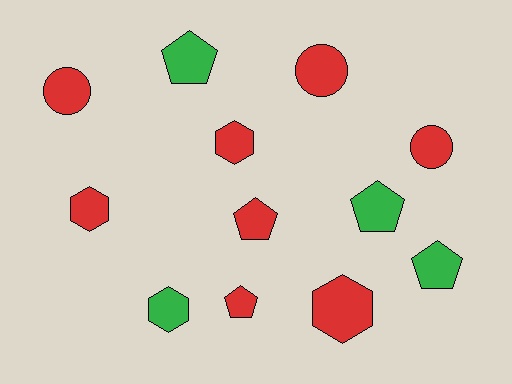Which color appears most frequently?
Red, with 8 objects.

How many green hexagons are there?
There is 1 green hexagon.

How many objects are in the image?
There are 12 objects.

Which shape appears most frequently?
Pentagon, with 5 objects.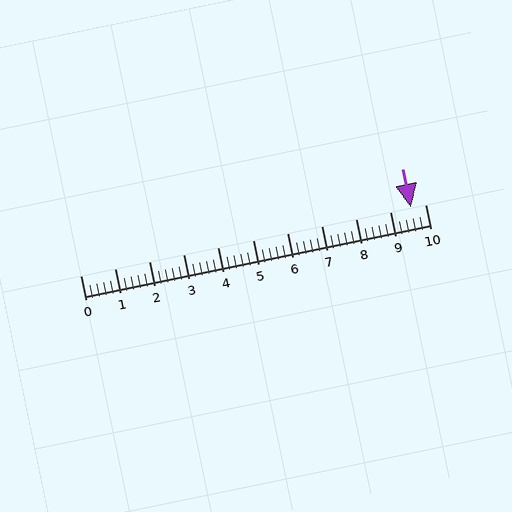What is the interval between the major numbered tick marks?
The major tick marks are spaced 1 units apart.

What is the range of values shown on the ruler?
The ruler shows values from 0 to 10.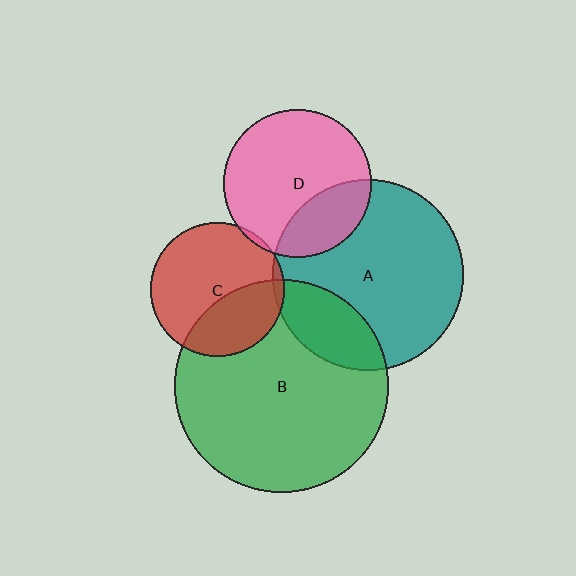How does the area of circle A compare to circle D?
Approximately 1.7 times.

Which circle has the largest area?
Circle B (green).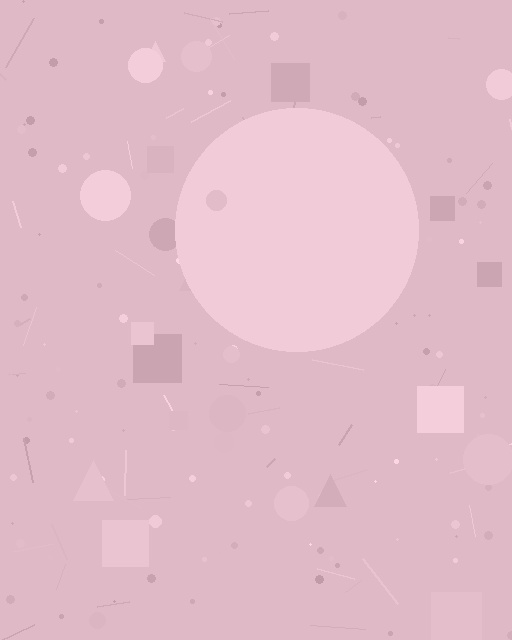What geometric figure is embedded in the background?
A circle is embedded in the background.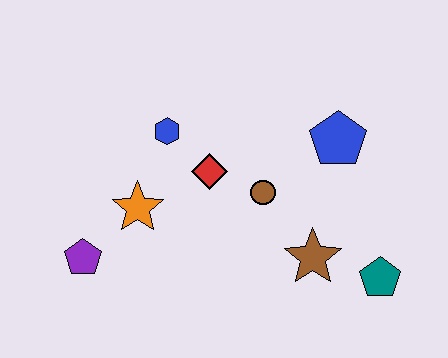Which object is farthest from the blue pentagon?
The purple pentagon is farthest from the blue pentagon.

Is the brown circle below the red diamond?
Yes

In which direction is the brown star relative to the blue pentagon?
The brown star is below the blue pentagon.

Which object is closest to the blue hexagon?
The red diamond is closest to the blue hexagon.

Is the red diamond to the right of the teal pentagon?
No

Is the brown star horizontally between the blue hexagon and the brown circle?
No